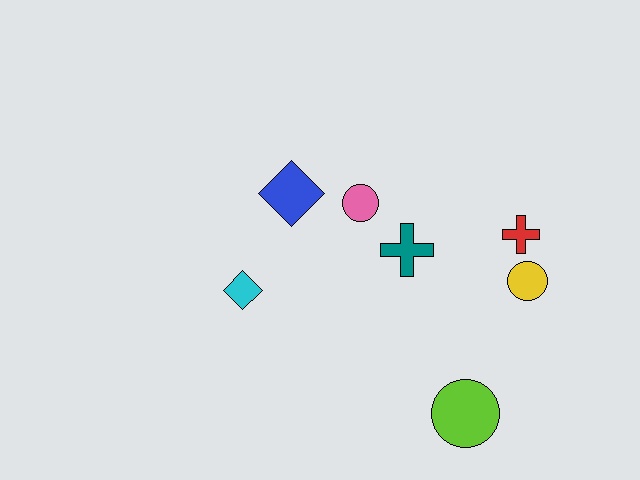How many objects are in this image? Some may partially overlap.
There are 7 objects.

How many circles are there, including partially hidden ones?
There are 3 circles.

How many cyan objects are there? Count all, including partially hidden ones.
There is 1 cyan object.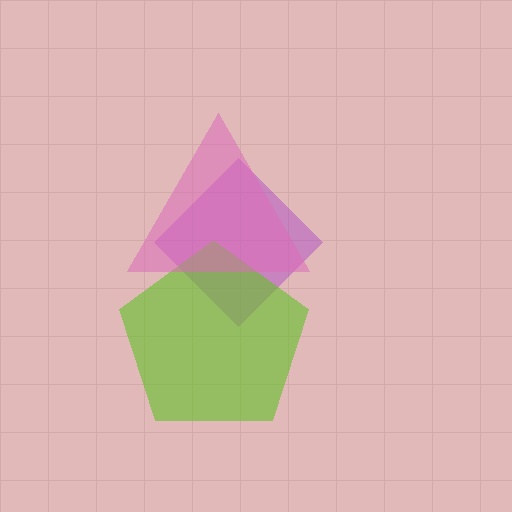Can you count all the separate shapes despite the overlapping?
Yes, there are 3 separate shapes.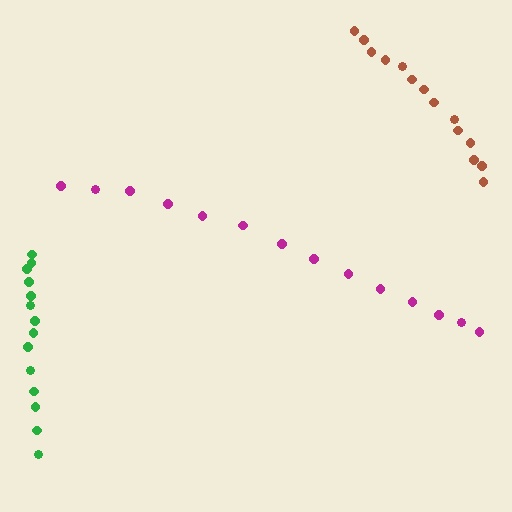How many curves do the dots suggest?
There are 3 distinct paths.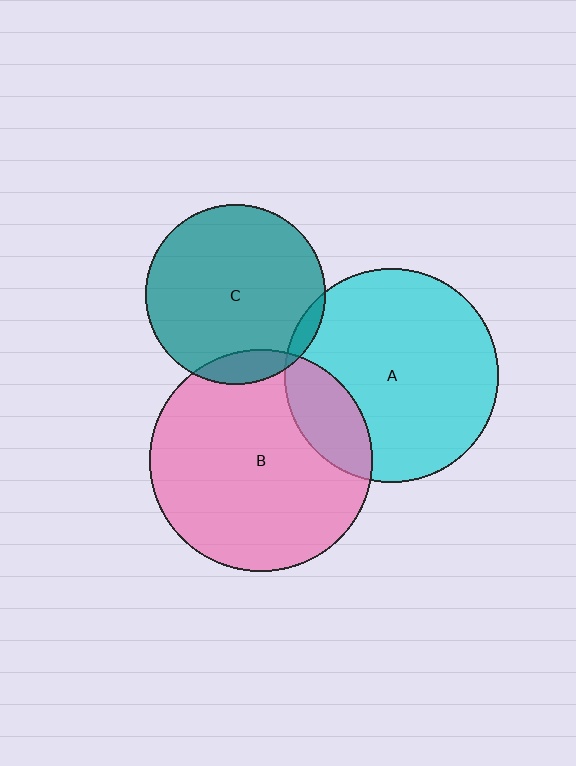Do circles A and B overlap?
Yes.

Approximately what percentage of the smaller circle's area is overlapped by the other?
Approximately 20%.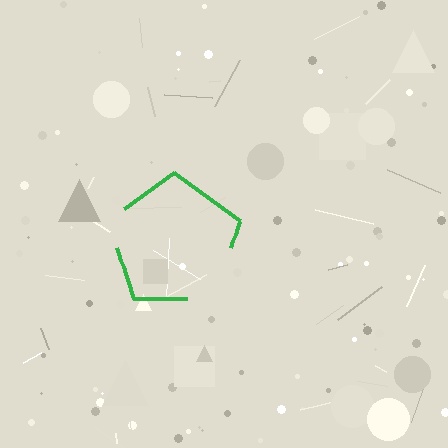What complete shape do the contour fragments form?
The contour fragments form a pentagon.